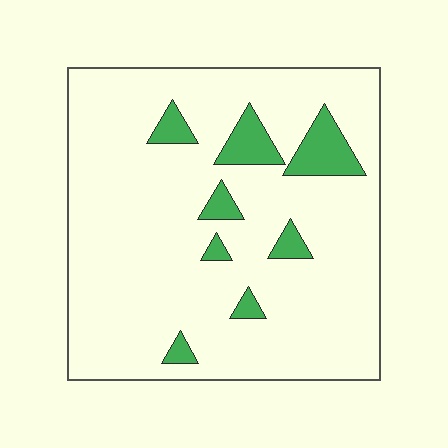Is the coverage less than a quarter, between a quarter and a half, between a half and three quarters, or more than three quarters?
Less than a quarter.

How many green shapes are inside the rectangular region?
8.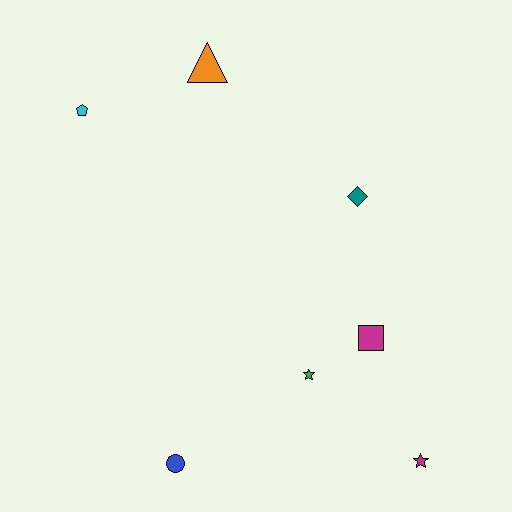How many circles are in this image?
There is 1 circle.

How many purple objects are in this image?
There are no purple objects.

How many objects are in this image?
There are 7 objects.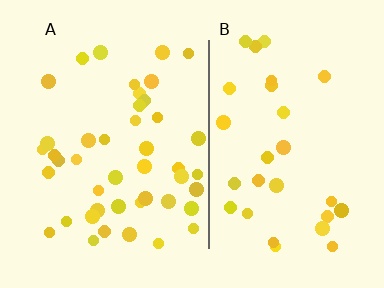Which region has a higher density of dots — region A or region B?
A (the left).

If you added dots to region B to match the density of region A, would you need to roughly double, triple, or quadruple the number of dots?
Approximately double.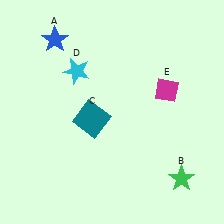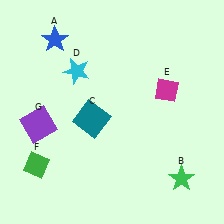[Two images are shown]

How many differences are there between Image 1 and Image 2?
There are 2 differences between the two images.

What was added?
A green diamond (F), a purple square (G) were added in Image 2.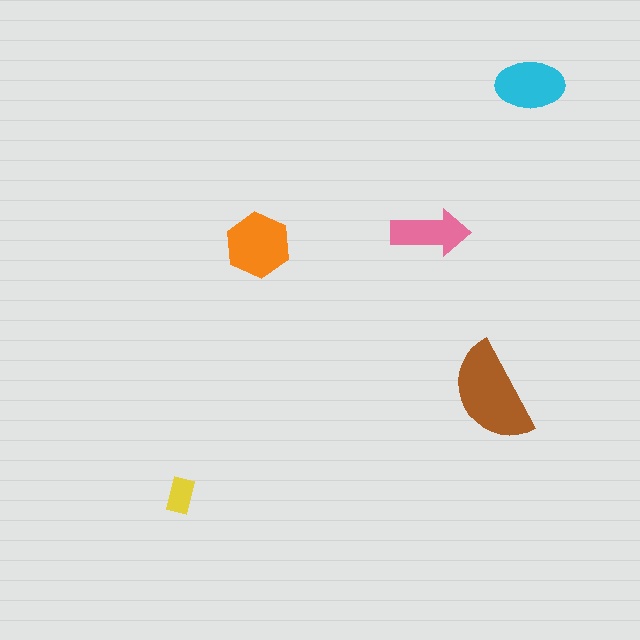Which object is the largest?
The brown semicircle.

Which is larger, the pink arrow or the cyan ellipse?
The cyan ellipse.